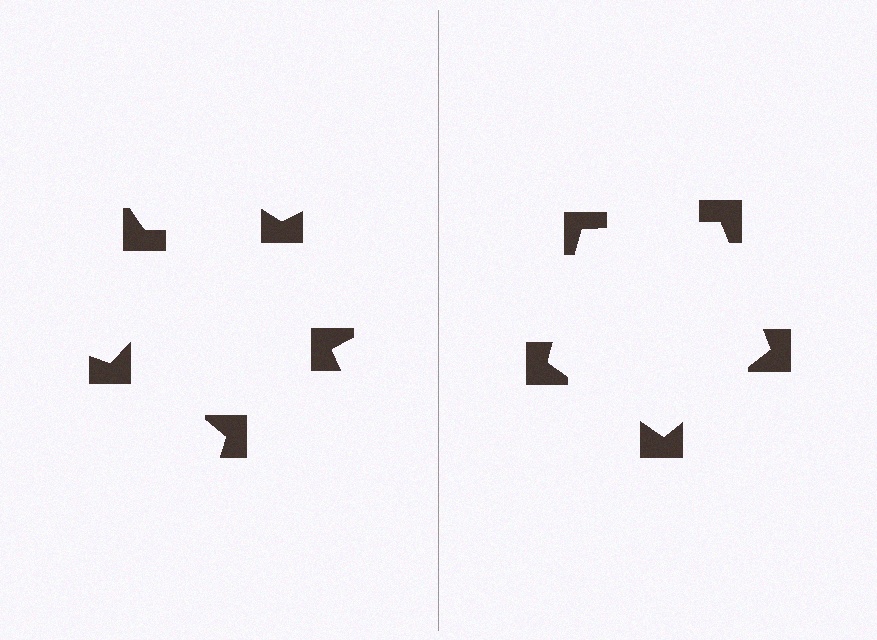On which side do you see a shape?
An illusory pentagon appears on the right side. On the left side the wedge cuts are rotated, so no coherent shape forms.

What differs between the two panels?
The notched squares are positioned identically on both sides; only the wedge orientations differ. On the right they align to a pentagon; on the left they are misaligned.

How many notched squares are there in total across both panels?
10 — 5 on each side.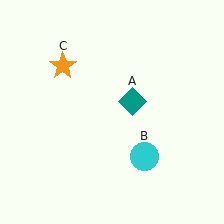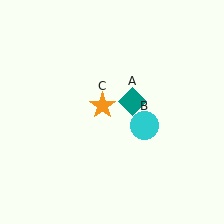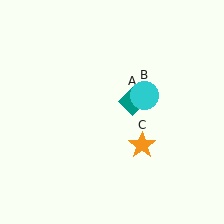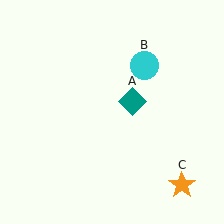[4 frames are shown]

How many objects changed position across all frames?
2 objects changed position: cyan circle (object B), orange star (object C).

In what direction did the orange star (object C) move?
The orange star (object C) moved down and to the right.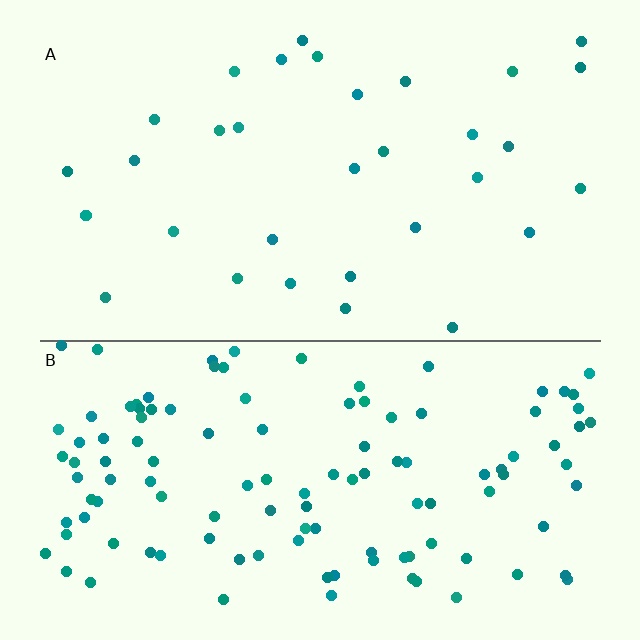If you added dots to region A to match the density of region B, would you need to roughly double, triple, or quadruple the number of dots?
Approximately quadruple.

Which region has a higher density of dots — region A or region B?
B (the bottom).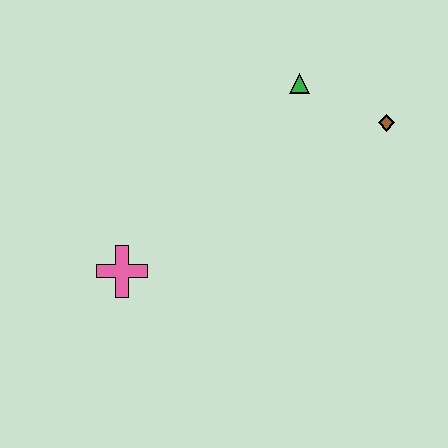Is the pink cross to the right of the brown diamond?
No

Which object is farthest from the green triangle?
The pink cross is farthest from the green triangle.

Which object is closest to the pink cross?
The green triangle is closest to the pink cross.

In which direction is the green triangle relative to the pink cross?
The green triangle is above the pink cross.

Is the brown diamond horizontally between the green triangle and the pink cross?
No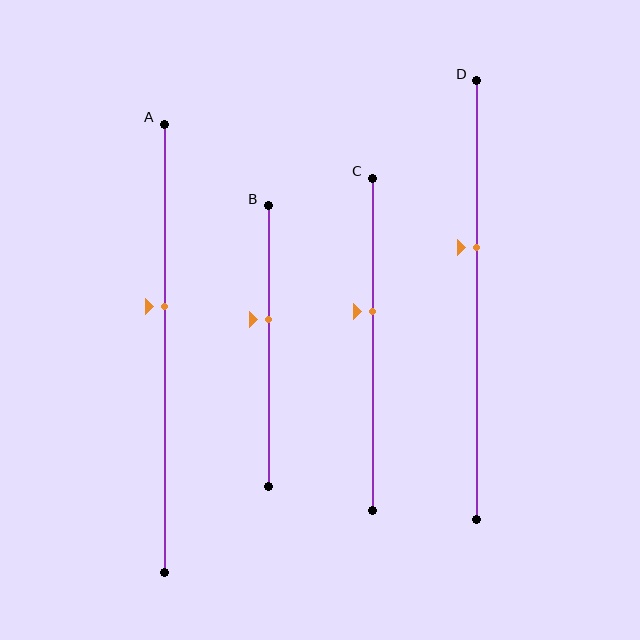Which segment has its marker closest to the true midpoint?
Segment A has its marker closest to the true midpoint.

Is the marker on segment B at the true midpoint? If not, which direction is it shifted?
No, the marker on segment B is shifted upward by about 9% of the segment length.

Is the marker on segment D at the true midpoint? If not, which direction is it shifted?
No, the marker on segment D is shifted upward by about 12% of the segment length.